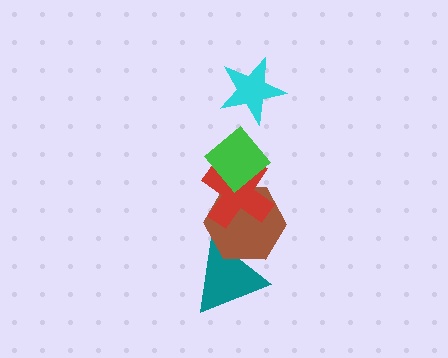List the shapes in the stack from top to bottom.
From top to bottom: the cyan star, the green diamond, the red cross, the brown hexagon, the teal triangle.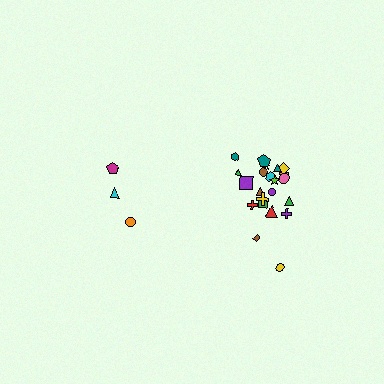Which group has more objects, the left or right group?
The right group.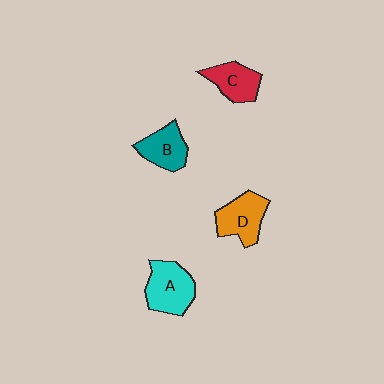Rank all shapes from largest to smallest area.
From largest to smallest: A (cyan), D (orange), C (red), B (teal).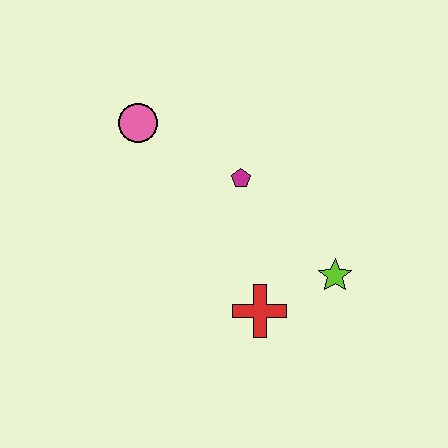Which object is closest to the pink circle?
The magenta pentagon is closest to the pink circle.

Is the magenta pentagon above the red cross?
Yes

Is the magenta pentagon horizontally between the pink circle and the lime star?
Yes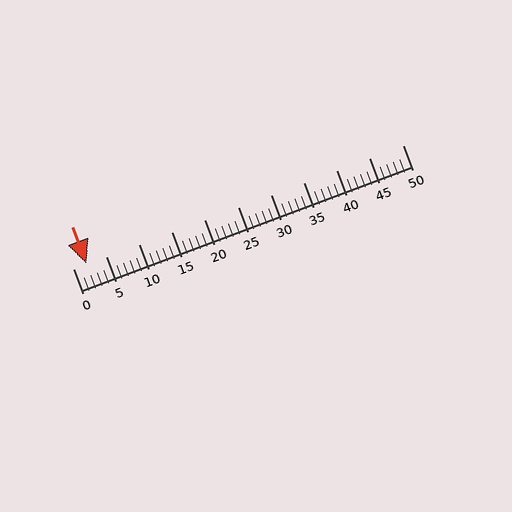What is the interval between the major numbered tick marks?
The major tick marks are spaced 5 units apart.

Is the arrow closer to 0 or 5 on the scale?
The arrow is closer to 0.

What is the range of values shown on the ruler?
The ruler shows values from 0 to 50.